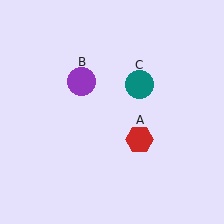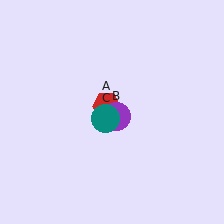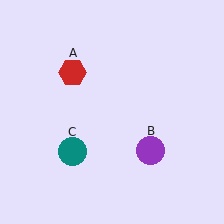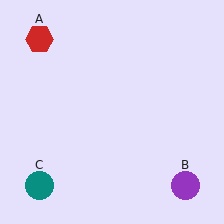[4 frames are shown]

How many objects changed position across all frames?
3 objects changed position: red hexagon (object A), purple circle (object B), teal circle (object C).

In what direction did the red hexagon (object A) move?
The red hexagon (object A) moved up and to the left.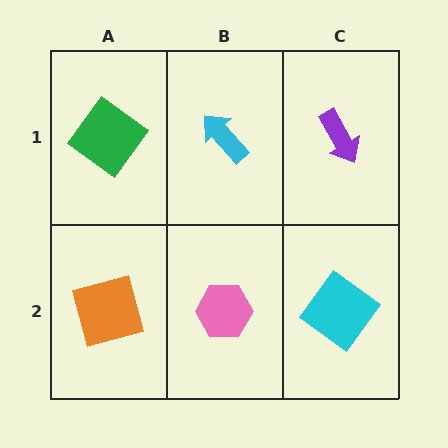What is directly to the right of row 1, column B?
A purple arrow.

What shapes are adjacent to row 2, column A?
A green diamond (row 1, column A), a pink hexagon (row 2, column B).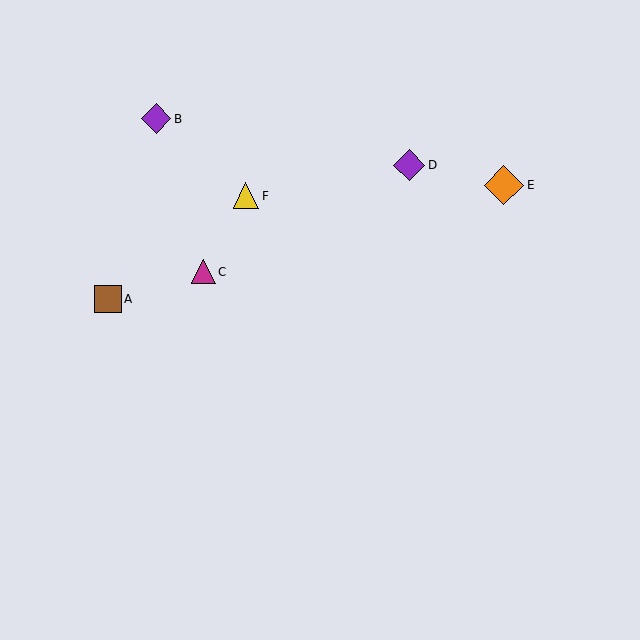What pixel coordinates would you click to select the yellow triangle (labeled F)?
Click at (246, 196) to select the yellow triangle F.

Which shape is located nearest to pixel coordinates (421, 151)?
The purple diamond (labeled D) at (409, 165) is nearest to that location.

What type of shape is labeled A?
Shape A is a brown square.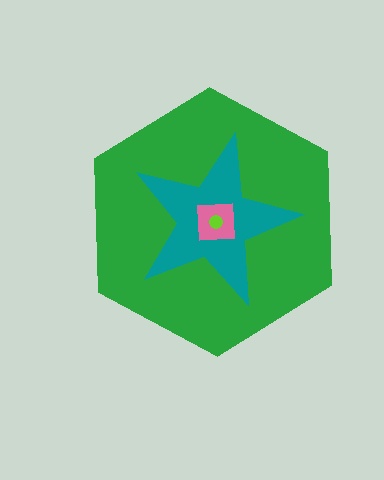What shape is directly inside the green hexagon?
The teal star.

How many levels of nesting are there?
4.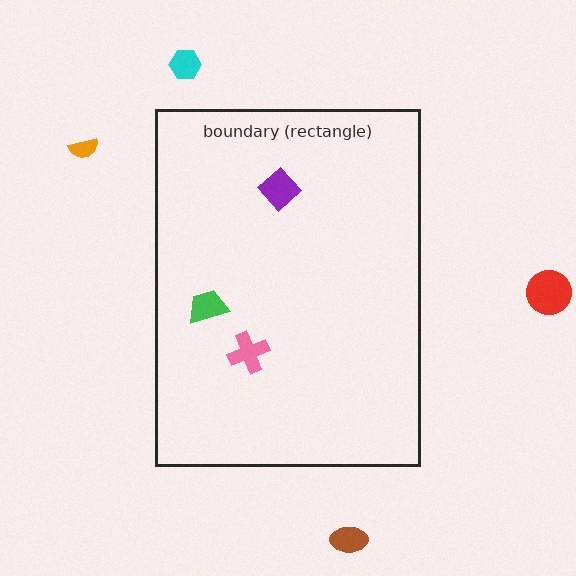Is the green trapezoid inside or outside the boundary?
Inside.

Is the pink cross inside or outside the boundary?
Inside.